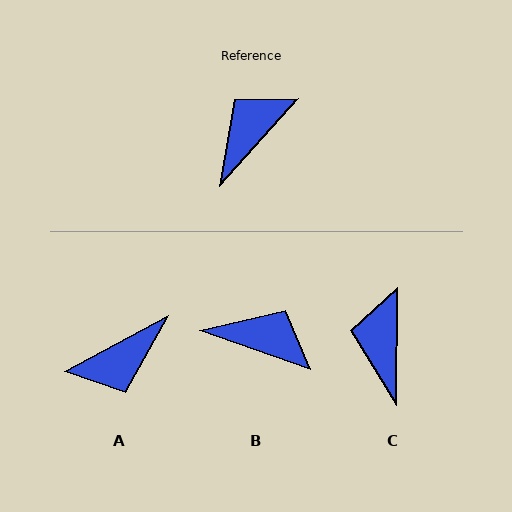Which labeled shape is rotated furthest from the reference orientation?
A, about 160 degrees away.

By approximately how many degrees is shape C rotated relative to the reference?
Approximately 42 degrees counter-clockwise.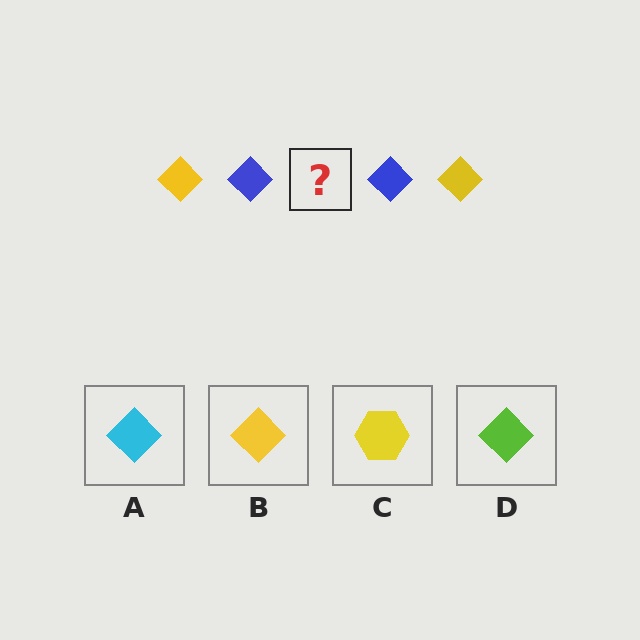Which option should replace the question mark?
Option B.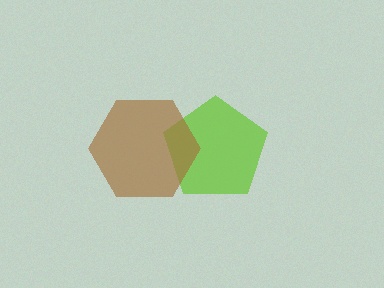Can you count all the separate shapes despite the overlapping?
Yes, there are 2 separate shapes.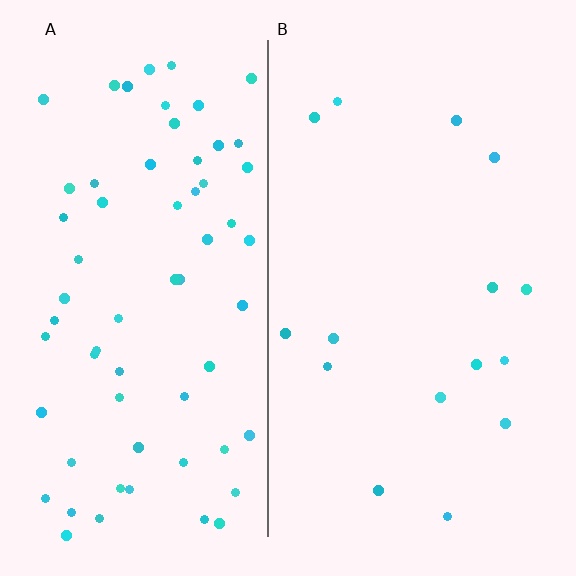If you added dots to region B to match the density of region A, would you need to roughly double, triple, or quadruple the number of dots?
Approximately quadruple.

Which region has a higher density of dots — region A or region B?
A (the left).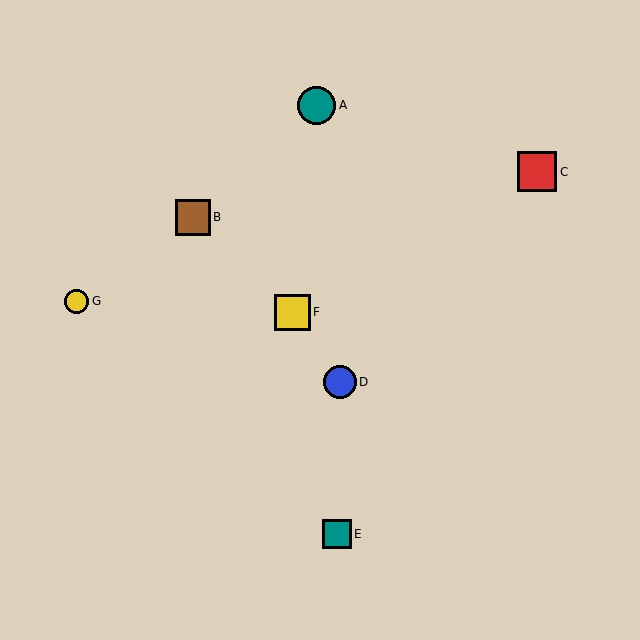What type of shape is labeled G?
Shape G is a yellow circle.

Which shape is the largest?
The red square (labeled C) is the largest.